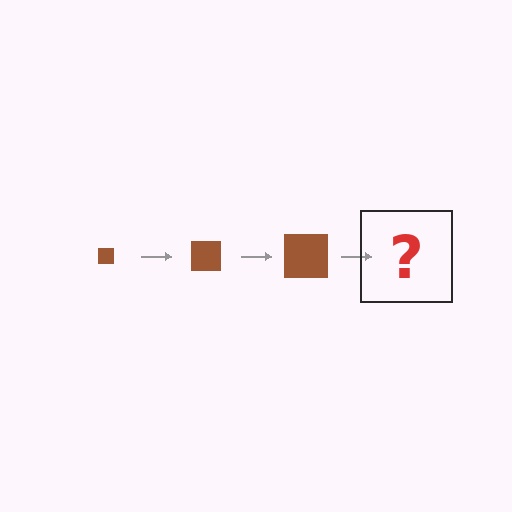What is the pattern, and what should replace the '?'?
The pattern is that the square gets progressively larger each step. The '?' should be a brown square, larger than the previous one.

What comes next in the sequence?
The next element should be a brown square, larger than the previous one.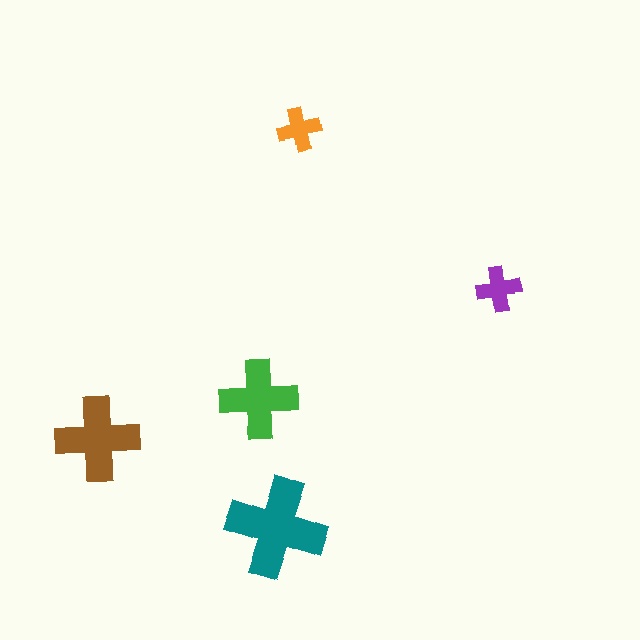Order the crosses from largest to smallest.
the teal one, the brown one, the green one, the purple one, the orange one.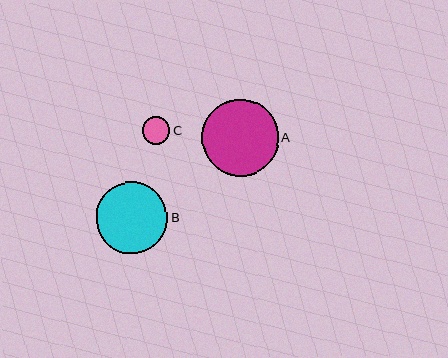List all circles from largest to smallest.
From largest to smallest: A, B, C.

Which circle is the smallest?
Circle C is the smallest with a size of approximately 27 pixels.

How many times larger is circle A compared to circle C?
Circle A is approximately 2.8 times the size of circle C.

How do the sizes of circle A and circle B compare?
Circle A and circle B are approximately the same size.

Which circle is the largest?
Circle A is the largest with a size of approximately 77 pixels.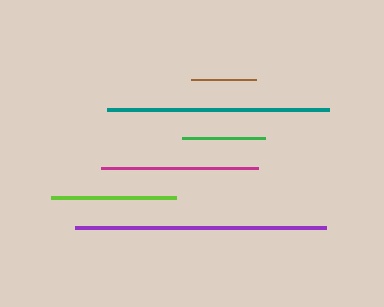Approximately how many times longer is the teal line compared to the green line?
The teal line is approximately 2.7 times the length of the green line.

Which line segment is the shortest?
The brown line is the shortest at approximately 65 pixels.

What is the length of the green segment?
The green segment is approximately 83 pixels long.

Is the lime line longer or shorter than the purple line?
The purple line is longer than the lime line.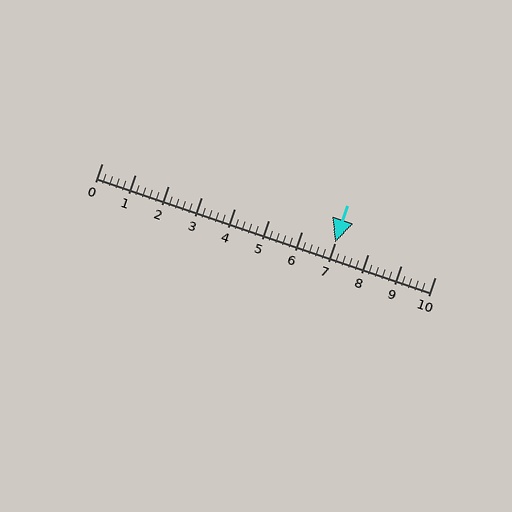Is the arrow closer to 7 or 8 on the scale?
The arrow is closer to 7.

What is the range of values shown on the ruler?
The ruler shows values from 0 to 10.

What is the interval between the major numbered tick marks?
The major tick marks are spaced 1 units apart.